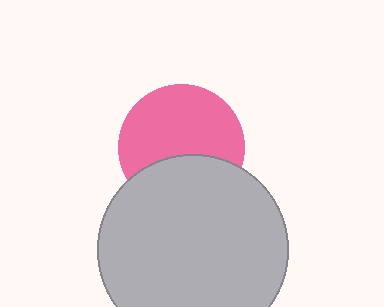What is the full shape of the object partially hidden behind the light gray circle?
The partially hidden object is a pink circle.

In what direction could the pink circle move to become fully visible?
The pink circle could move up. That would shift it out from behind the light gray circle entirely.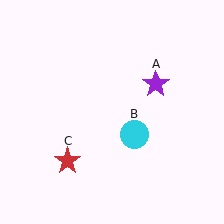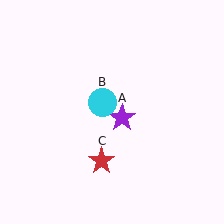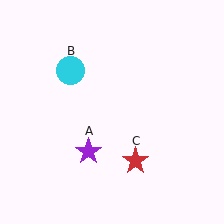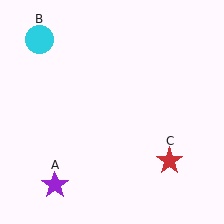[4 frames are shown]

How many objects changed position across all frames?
3 objects changed position: purple star (object A), cyan circle (object B), red star (object C).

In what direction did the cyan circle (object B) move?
The cyan circle (object B) moved up and to the left.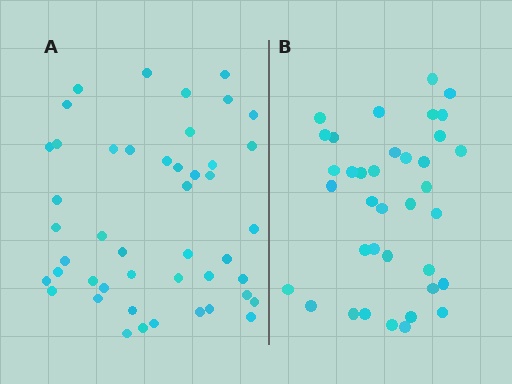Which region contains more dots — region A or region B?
Region A (the left region) has more dots.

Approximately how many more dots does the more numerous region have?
Region A has roughly 8 or so more dots than region B.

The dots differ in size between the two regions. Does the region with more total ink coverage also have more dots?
No. Region B has more total ink coverage because its dots are larger, but region A actually contains more individual dots. Total area can be misleading — the number of items is what matters here.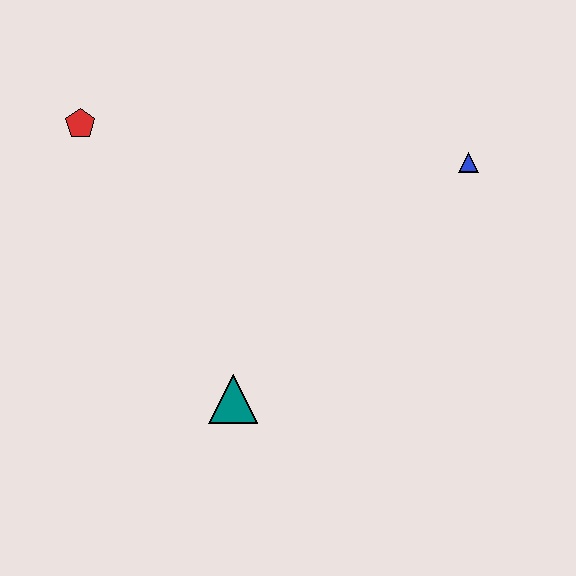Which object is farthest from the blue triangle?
The red pentagon is farthest from the blue triangle.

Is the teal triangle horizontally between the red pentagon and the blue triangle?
Yes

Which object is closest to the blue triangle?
The teal triangle is closest to the blue triangle.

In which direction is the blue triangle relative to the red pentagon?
The blue triangle is to the right of the red pentagon.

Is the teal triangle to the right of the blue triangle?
No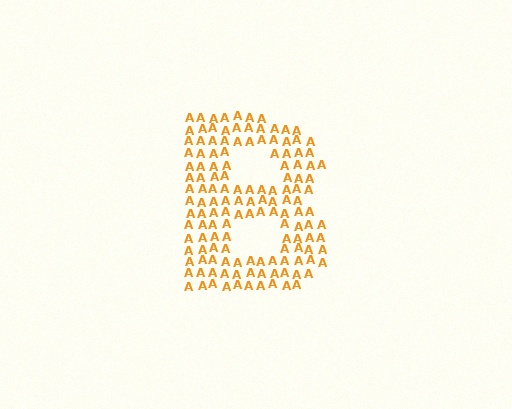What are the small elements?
The small elements are letter A's.